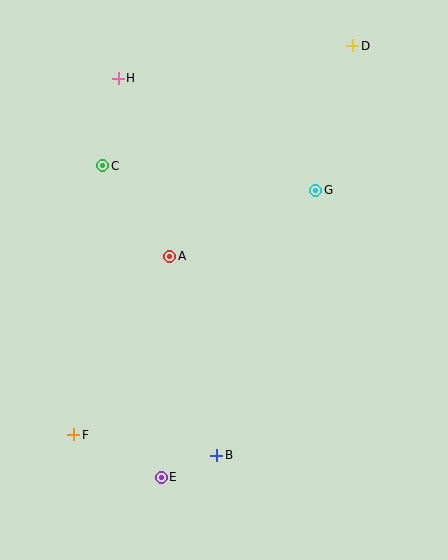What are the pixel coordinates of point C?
Point C is at (103, 166).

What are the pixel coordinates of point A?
Point A is at (170, 256).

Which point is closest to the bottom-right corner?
Point B is closest to the bottom-right corner.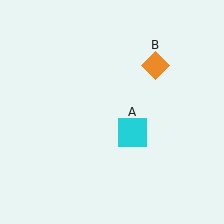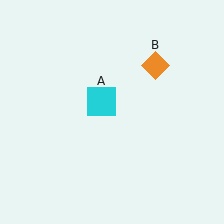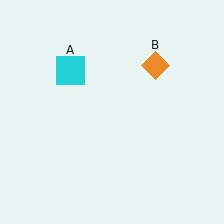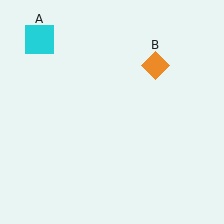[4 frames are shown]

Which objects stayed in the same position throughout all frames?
Orange diamond (object B) remained stationary.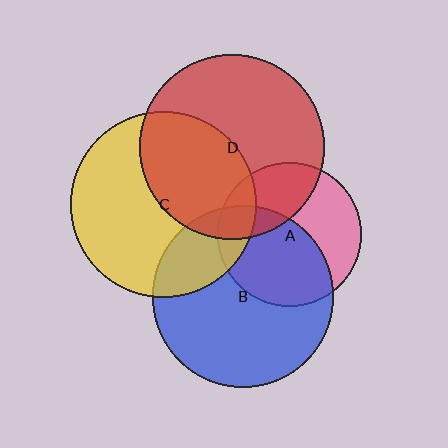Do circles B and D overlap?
Yes.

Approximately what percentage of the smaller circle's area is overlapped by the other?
Approximately 10%.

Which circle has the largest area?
Circle C (yellow).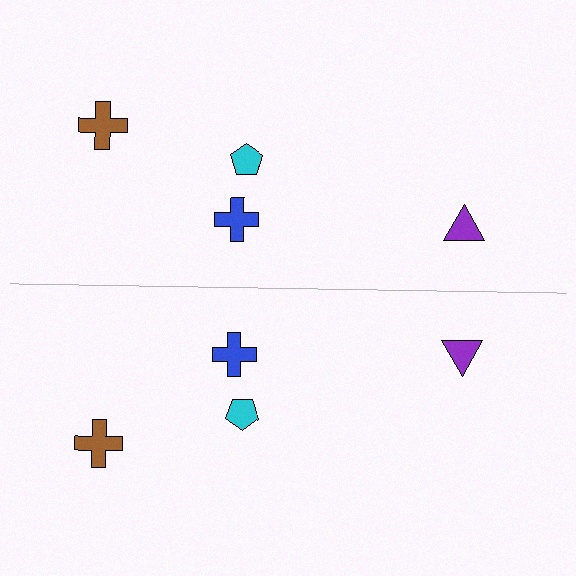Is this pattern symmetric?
Yes, this pattern has bilateral (reflection) symmetry.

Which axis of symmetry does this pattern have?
The pattern has a horizontal axis of symmetry running through the center of the image.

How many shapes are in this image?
There are 8 shapes in this image.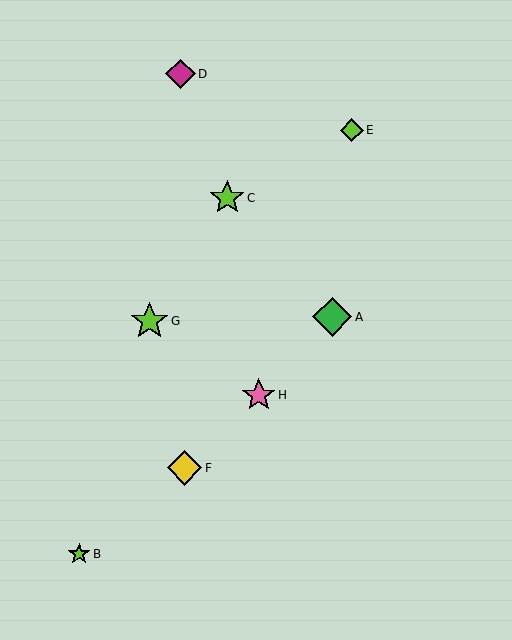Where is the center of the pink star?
The center of the pink star is at (259, 395).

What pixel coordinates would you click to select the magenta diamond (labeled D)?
Click at (180, 74) to select the magenta diamond D.